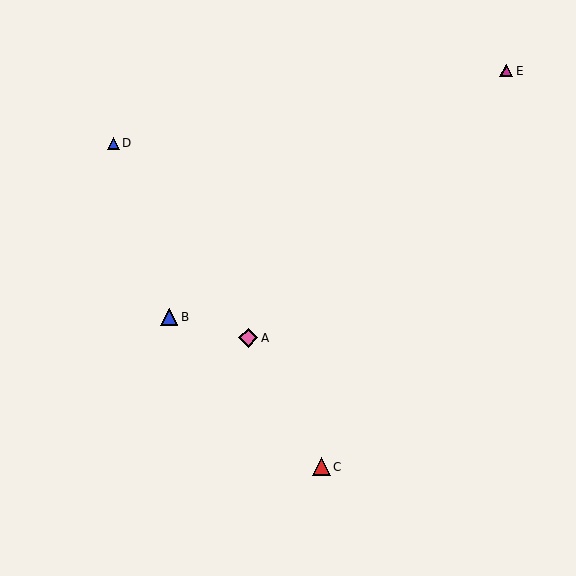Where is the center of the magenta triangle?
The center of the magenta triangle is at (506, 71).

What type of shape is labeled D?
Shape D is a blue triangle.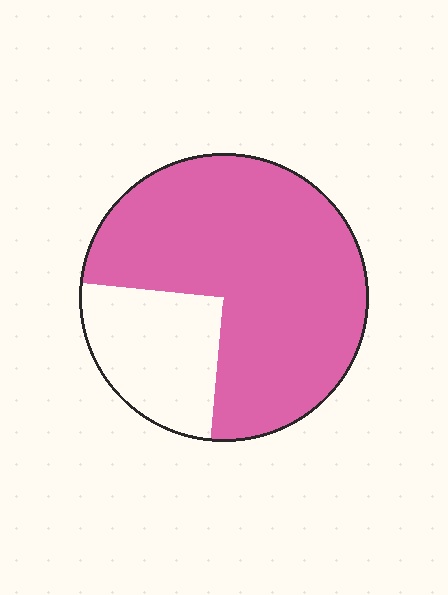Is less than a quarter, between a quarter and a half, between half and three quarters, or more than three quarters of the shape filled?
Between half and three quarters.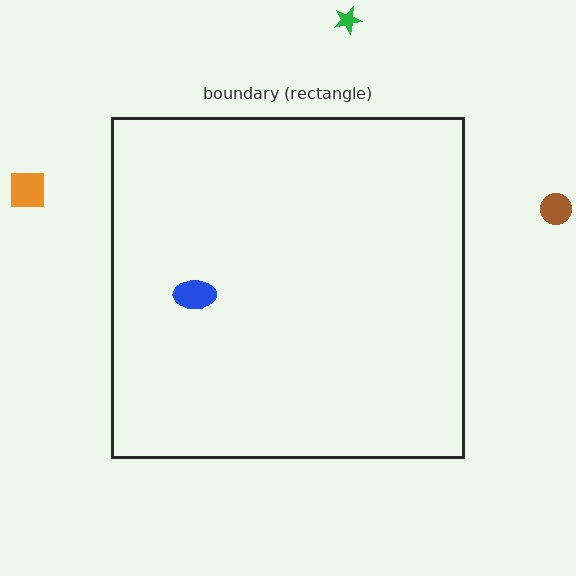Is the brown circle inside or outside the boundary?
Outside.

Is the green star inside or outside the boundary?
Outside.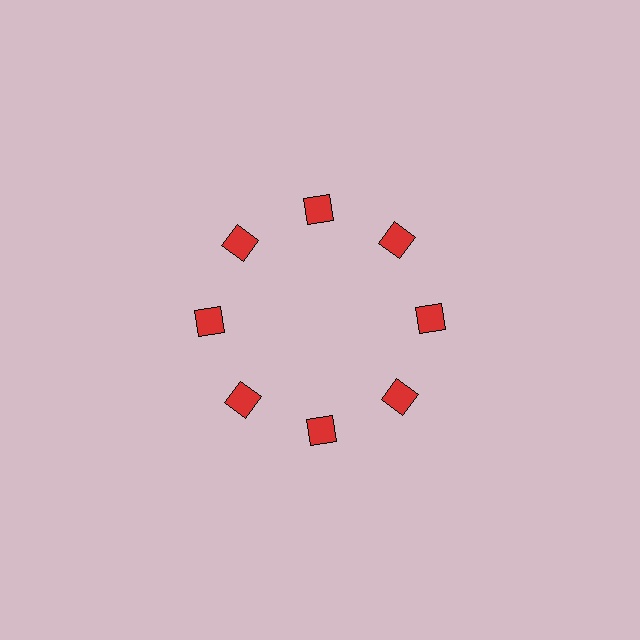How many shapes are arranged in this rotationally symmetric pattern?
There are 8 shapes, arranged in 8 groups of 1.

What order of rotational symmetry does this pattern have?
This pattern has 8-fold rotational symmetry.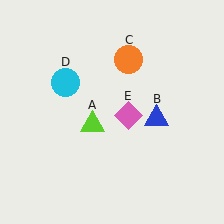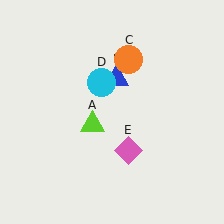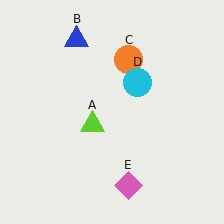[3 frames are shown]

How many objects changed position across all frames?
3 objects changed position: blue triangle (object B), cyan circle (object D), pink diamond (object E).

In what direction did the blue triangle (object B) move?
The blue triangle (object B) moved up and to the left.